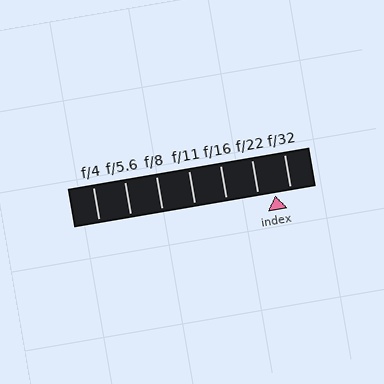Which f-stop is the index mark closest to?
The index mark is closest to f/32.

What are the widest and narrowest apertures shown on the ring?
The widest aperture shown is f/4 and the narrowest is f/32.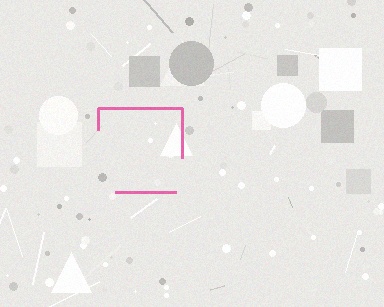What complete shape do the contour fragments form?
The contour fragments form a square.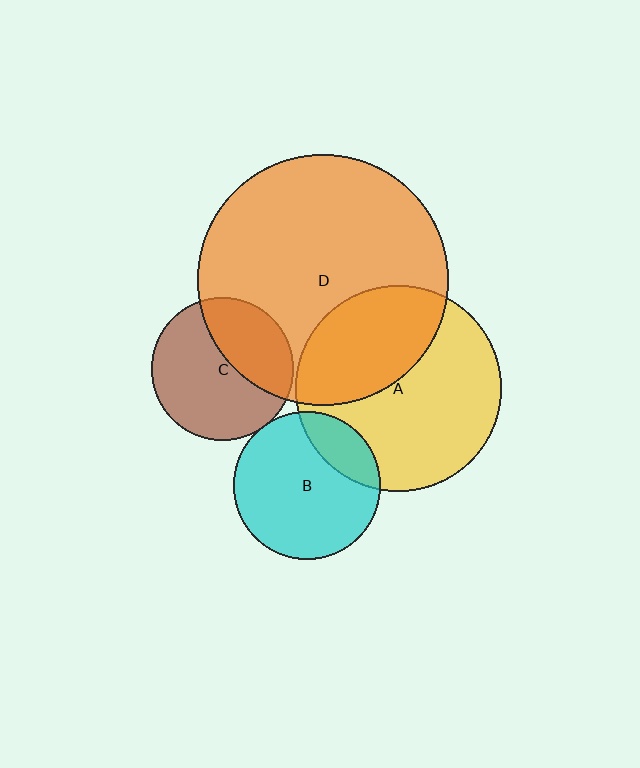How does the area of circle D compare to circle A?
Approximately 1.5 times.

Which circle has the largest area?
Circle D (orange).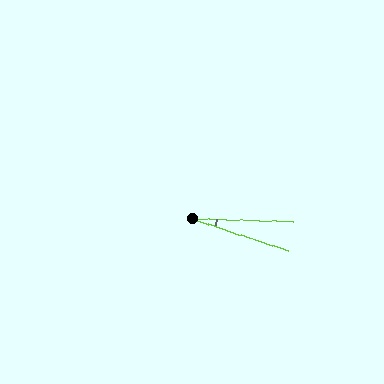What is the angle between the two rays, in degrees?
Approximately 17 degrees.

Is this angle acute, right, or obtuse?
It is acute.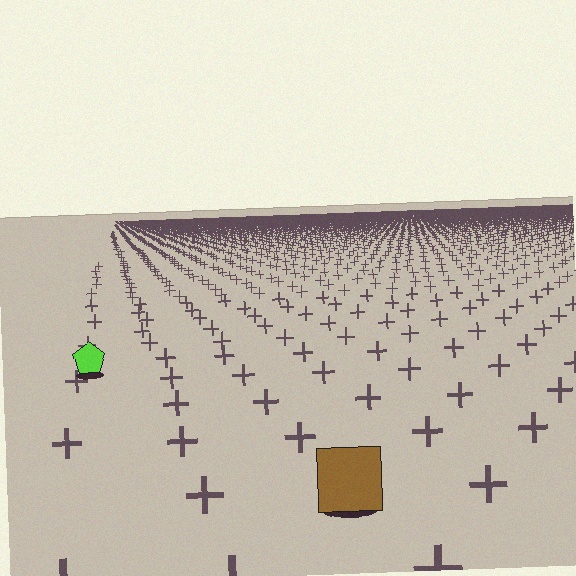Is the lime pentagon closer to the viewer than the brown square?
No. The brown square is closer — you can tell from the texture gradient: the ground texture is coarser near it.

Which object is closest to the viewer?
The brown square is closest. The texture marks near it are larger and more spread out.